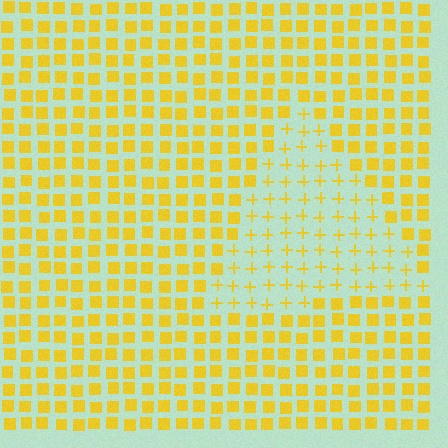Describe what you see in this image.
The image is filled with small yellow elements arranged in a uniform grid. A triangle-shaped region contains plus signs, while the surrounding area contains squares. The boundary is defined purely by the change in element shape.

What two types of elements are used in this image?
The image uses plus signs inside the triangle region and squares outside it.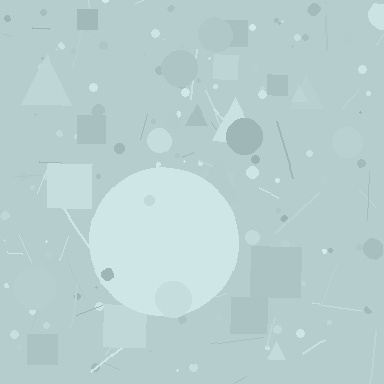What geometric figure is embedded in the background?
A circle is embedded in the background.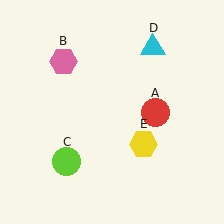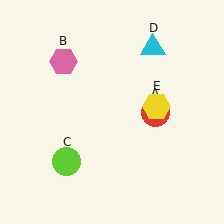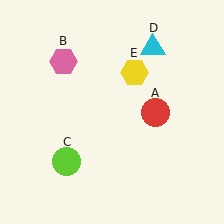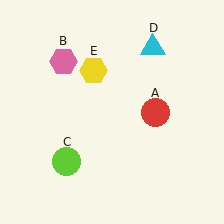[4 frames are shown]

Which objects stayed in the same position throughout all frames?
Red circle (object A) and pink hexagon (object B) and lime circle (object C) and cyan triangle (object D) remained stationary.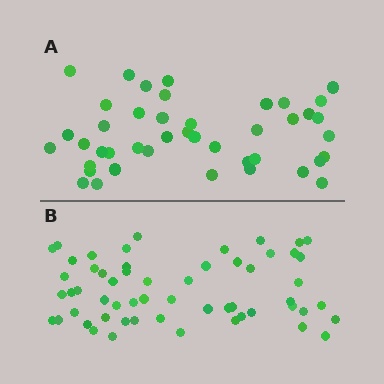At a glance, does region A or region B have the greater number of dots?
Region B (the bottom region) has more dots.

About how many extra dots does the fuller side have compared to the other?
Region B has approximately 15 more dots than region A.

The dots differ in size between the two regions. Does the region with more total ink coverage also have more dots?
No. Region A has more total ink coverage because its dots are larger, but region B actually contains more individual dots. Total area can be misleading — the number of items is what matters here.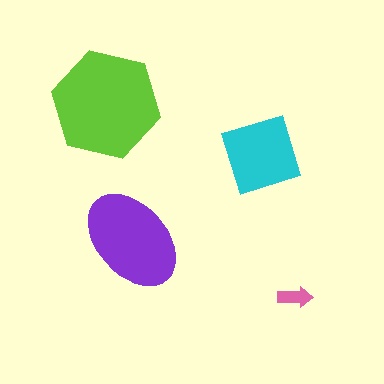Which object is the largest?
The lime hexagon.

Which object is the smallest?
The pink arrow.